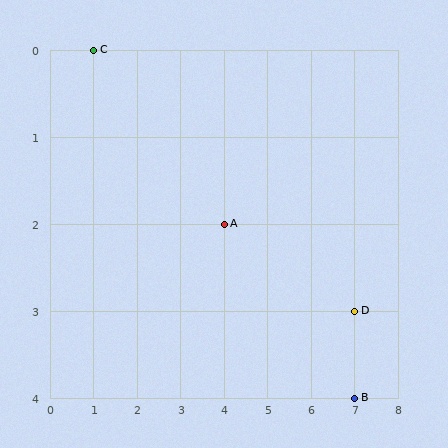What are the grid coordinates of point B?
Point B is at grid coordinates (7, 4).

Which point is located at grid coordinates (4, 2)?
Point A is at (4, 2).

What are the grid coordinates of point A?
Point A is at grid coordinates (4, 2).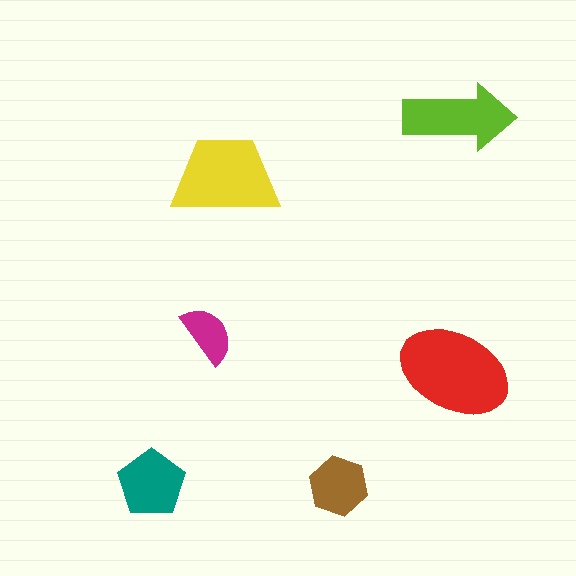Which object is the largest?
The red ellipse.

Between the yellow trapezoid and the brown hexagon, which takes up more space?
The yellow trapezoid.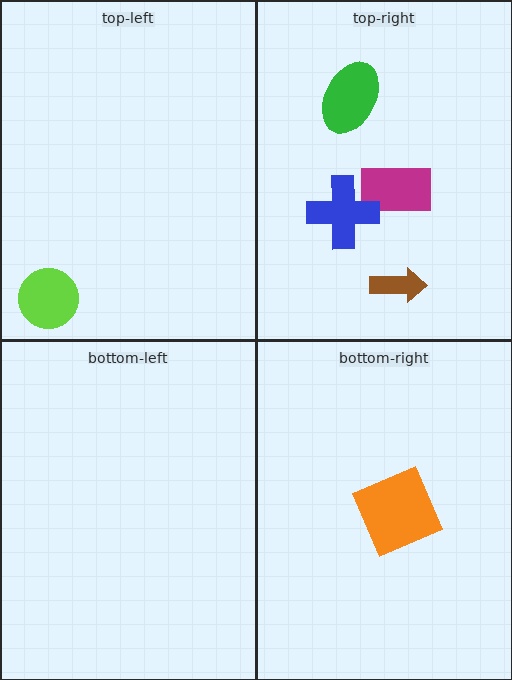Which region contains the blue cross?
The top-right region.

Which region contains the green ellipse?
The top-right region.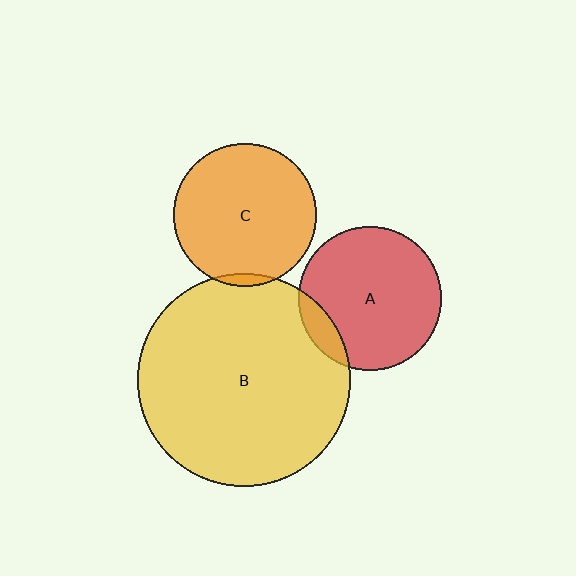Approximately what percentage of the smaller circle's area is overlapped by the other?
Approximately 10%.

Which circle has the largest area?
Circle B (yellow).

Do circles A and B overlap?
Yes.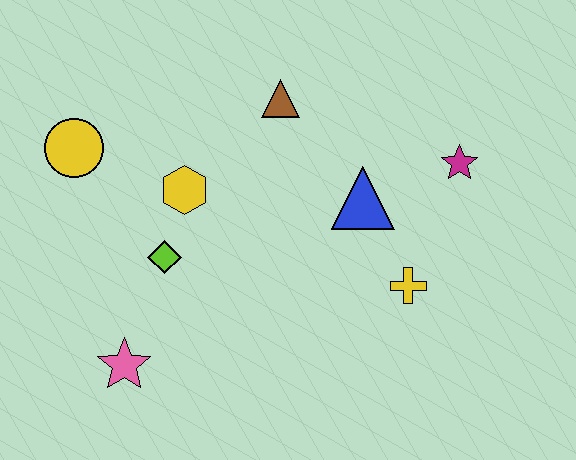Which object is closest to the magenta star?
The blue triangle is closest to the magenta star.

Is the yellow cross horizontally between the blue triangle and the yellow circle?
No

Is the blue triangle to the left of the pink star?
No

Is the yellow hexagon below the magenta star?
Yes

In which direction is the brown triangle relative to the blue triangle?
The brown triangle is above the blue triangle.